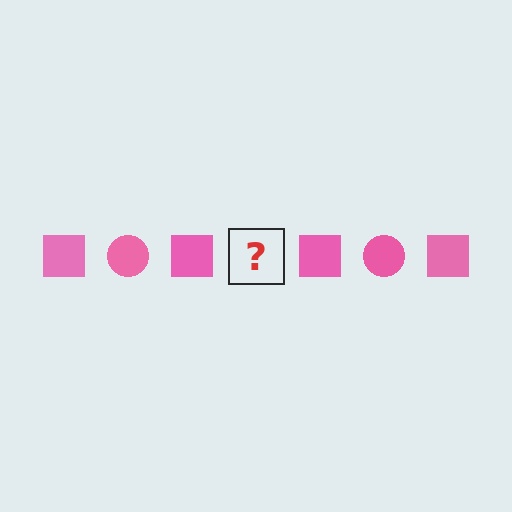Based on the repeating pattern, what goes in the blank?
The blank should be a pink circle.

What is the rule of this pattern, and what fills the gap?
The rule is that the pattern cycles through square, circle shapes in pink. The gap should be filled with a pink circle.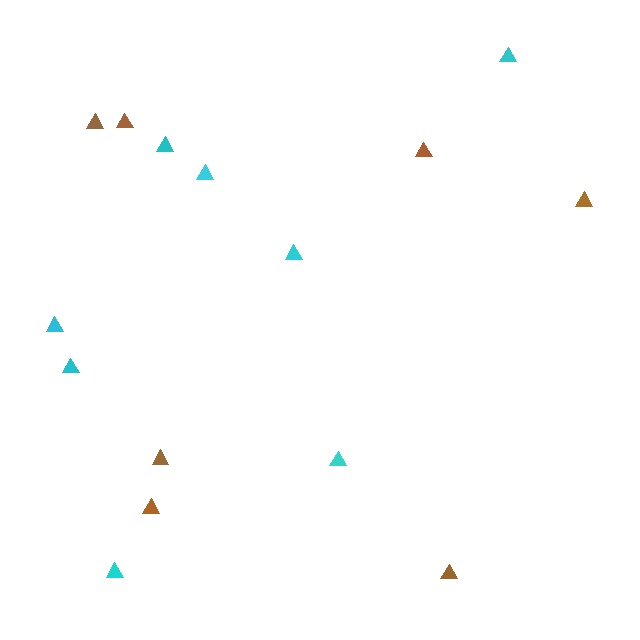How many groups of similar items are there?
There are 2 groups: one group of brown triangles (7) and one group of cyan triangles (8).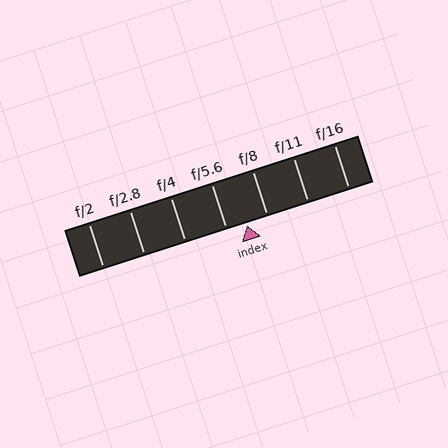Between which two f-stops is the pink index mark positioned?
The index mark is between f/5.6 and f/8.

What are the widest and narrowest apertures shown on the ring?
The widest aperture shown is f/2 and the narrowest is f/16.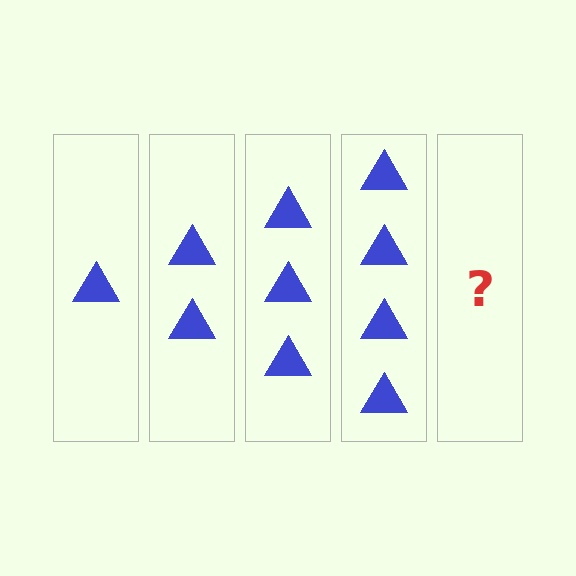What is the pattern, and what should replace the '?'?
The pattern is that each step adds one more triangle. The '?' should be 5 triangles.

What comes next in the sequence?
The next element should be 5 triangles.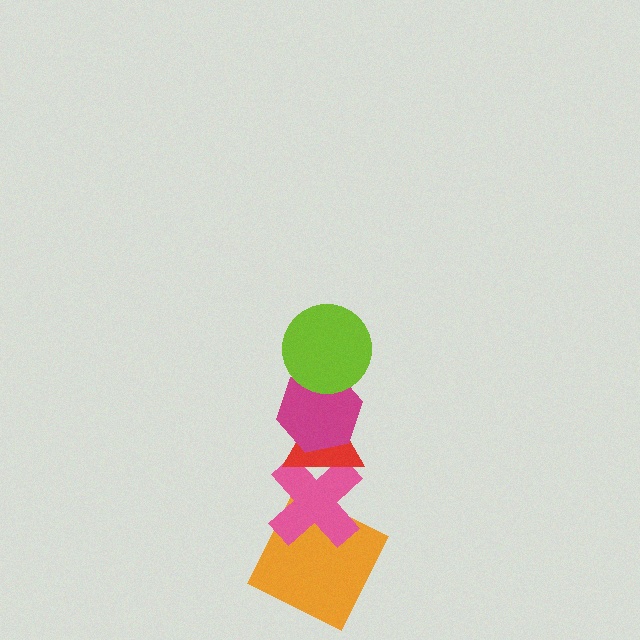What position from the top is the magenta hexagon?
The magenta hexagon is 2nd from the top.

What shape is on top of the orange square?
The pink cross is on top of the orange square.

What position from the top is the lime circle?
The lime circle is 1st from the top.